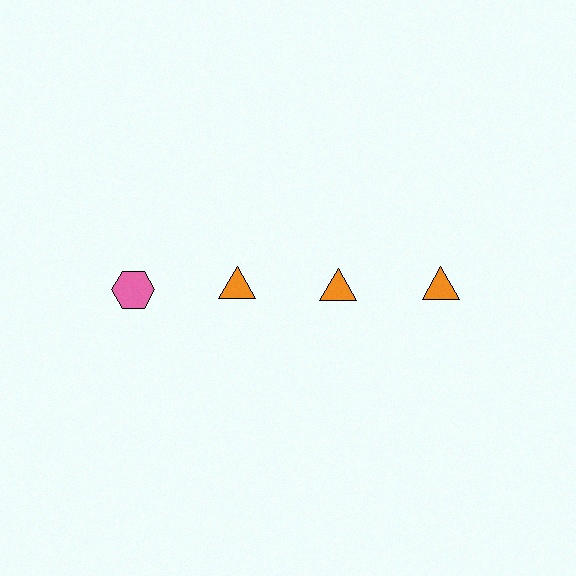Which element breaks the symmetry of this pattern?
The pink hexagon in the top row, leftmost column breaks the symmetry. All other shapes are orange triangles.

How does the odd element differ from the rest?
It differs in both color (pink instead of orange) and shape (hexagon instead of triangle).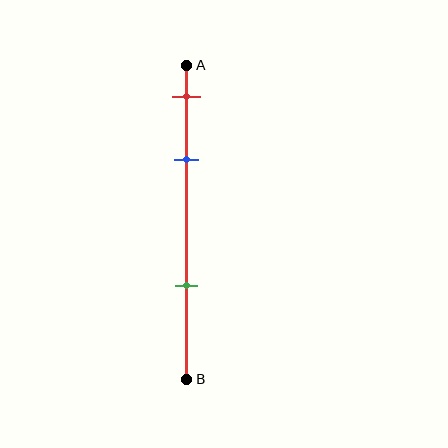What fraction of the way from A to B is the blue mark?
The blue mark is approximately 30% (0.3) of the way from A to B.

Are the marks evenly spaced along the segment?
No, the marks are not evenly spaced.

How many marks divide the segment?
There are 3 marks dividing the segment.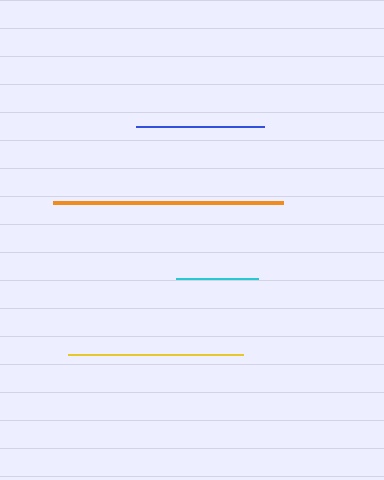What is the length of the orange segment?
The orange segment is approximately 230 pixels long.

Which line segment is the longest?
The orange line is the longest at approximately 230 pixels.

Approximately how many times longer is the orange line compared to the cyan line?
The orange line is approximately 2.8 times the length of the cyan line.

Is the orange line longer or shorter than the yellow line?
The orange line is longer than the yellow line.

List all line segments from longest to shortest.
From longest to shortest: orange, yellow, blue, cyan.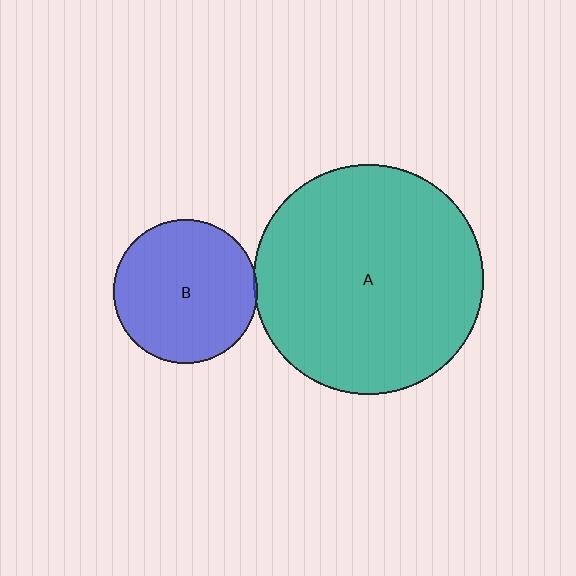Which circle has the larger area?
Circle A (teal).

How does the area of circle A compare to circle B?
Approximately 2.6 times.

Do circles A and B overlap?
Yes.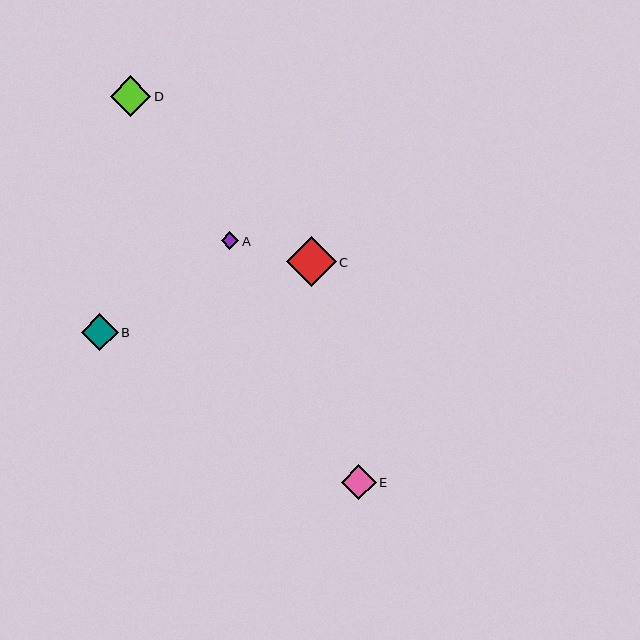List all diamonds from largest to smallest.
From largest to smallest: C, D, B, E, A.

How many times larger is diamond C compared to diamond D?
Diamond C is approximately 1.2 times the size of diamond D.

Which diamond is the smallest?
Diamond A is the smallest with a size of approximately 17 pixels.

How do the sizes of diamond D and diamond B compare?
Diamond D and diamond B are approximately the same size.